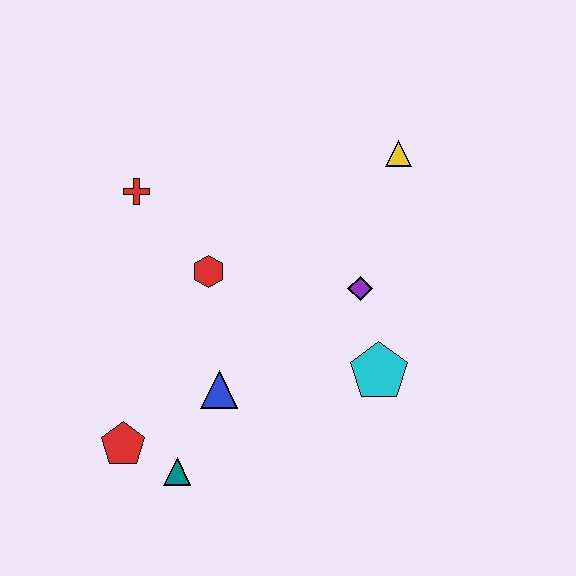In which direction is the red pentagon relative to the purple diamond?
The red pentagon is to the left of the purple diamond.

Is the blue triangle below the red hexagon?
Yes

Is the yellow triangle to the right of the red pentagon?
Yes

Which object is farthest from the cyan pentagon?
The red cross is farthest from the cyan pentagon.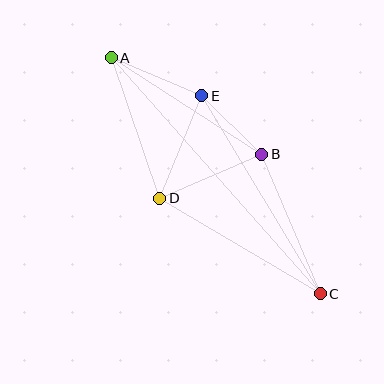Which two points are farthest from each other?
Points A and C are farthest from each other.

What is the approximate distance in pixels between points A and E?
The distance between A and E is approximately 98 pixels.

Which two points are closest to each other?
Points B and E are closest to each other.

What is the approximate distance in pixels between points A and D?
The distance between A and D is approximately 149 pixels.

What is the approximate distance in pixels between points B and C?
The distance between B and C is approximately 151 pixels.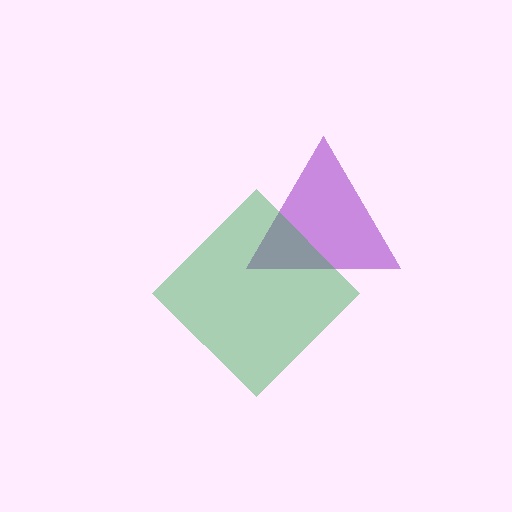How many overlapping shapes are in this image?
There are 2 overlapping shapes in the image.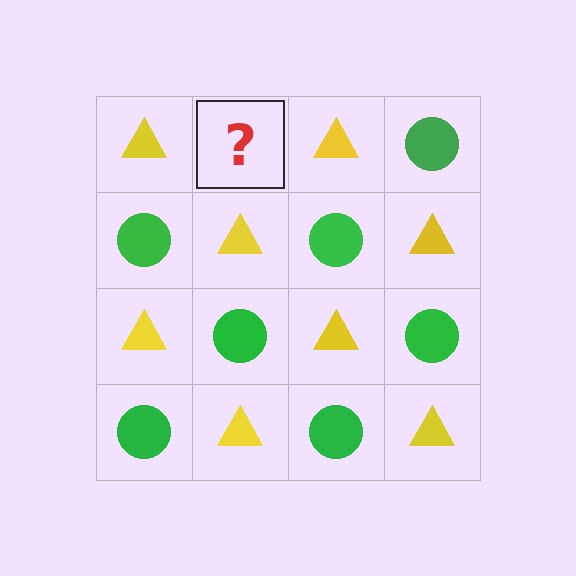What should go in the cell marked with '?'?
The missing cell should contain a green circle.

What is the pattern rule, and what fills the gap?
The rule is that it alternates yellow triangle and green circle in a checkerboard pattern. The gap should be filled with a green circle.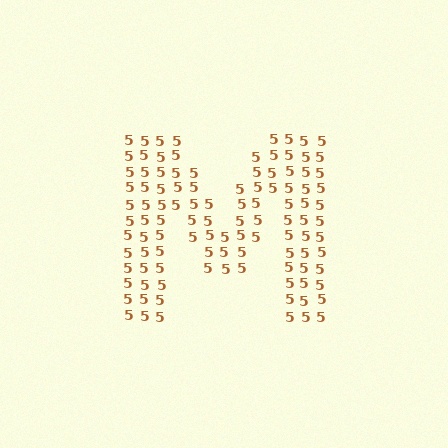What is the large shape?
The large shape is the letter M.